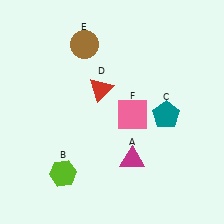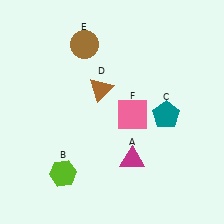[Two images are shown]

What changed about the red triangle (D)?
In Image 1, D is red. In Image 2, it changed to brown.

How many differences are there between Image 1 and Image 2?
There is 1 difference between the two images.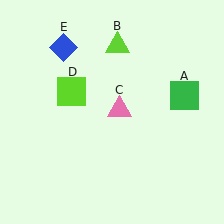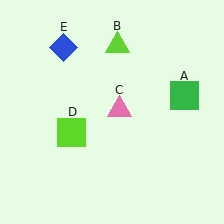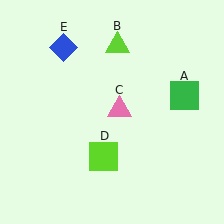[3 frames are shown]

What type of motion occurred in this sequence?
The lime square (object D) rotated counterclockwise around the center of the scene.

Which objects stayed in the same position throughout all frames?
Green square (object A) and lime triangle (object B) and pink triangle (object C) and blue diamond (object E) remained stationary.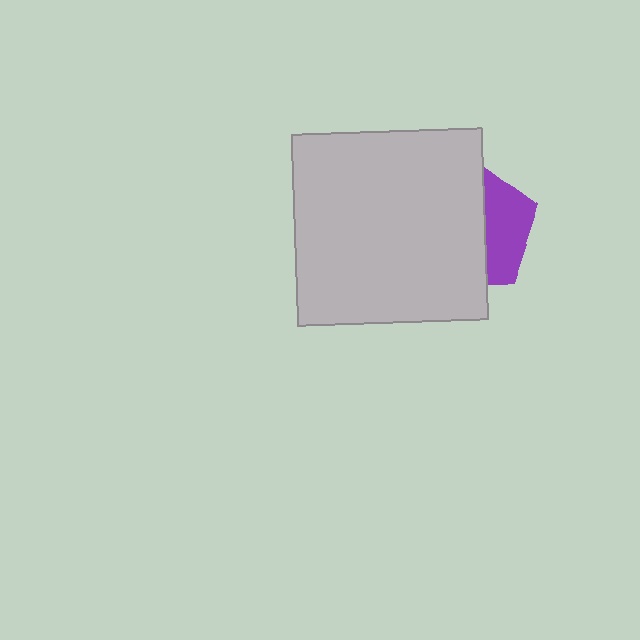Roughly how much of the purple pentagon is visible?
A small part of it is visible (roughly 35%).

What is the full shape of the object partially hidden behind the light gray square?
The partially hidden object is a purple pentagon.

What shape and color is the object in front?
The object in front is a light gray square.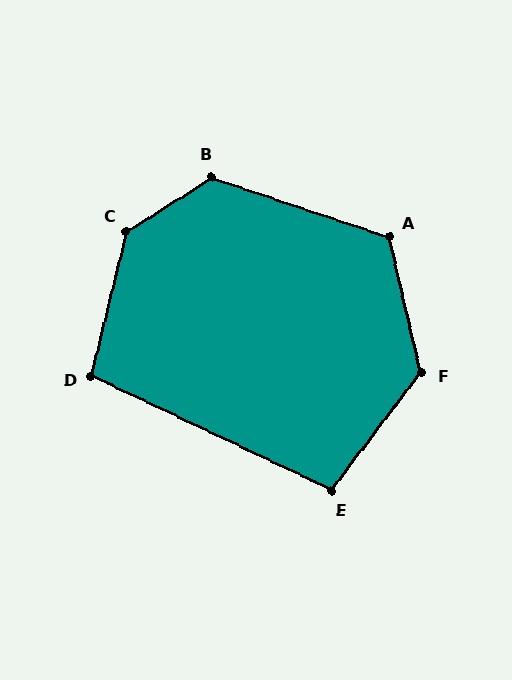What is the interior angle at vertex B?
Approximately 129 degrees (obtuse).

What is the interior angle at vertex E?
Approximately 102 degrees (obtuse).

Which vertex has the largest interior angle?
C, at approximately 137 degrees.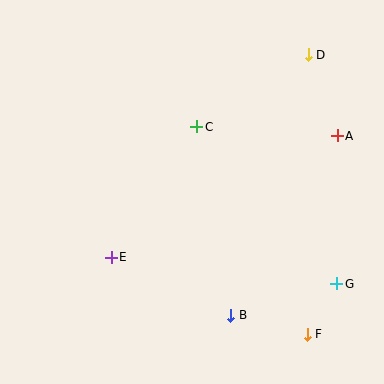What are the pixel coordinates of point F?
Point F is at (307, 334).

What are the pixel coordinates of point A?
Point A is at (337, 136).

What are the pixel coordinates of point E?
Point E is at (111, 257).